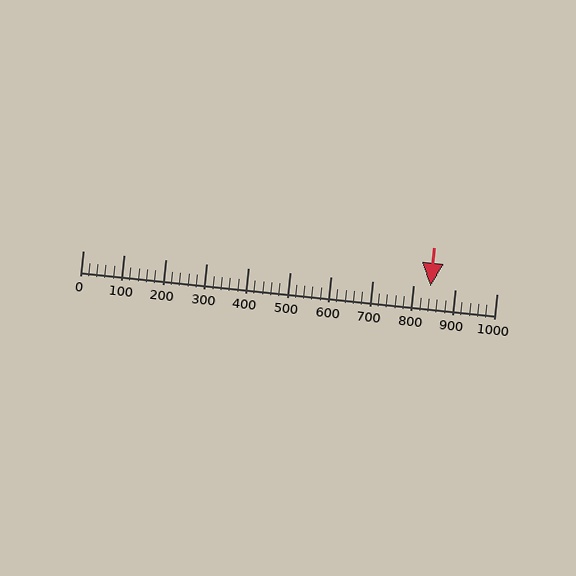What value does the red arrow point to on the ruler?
The red arrow points to approximately 840.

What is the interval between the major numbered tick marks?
The major tick marks are spaced 100 units apart.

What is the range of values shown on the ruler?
The ruler shows values from 0 to 1000.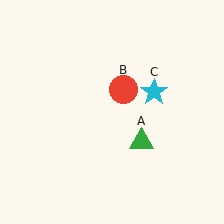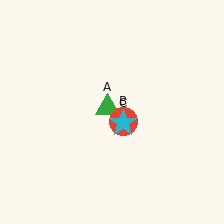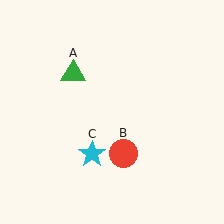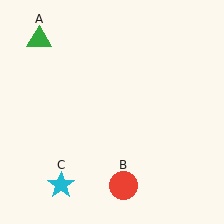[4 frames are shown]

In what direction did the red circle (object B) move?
The red circle (object B) moved down.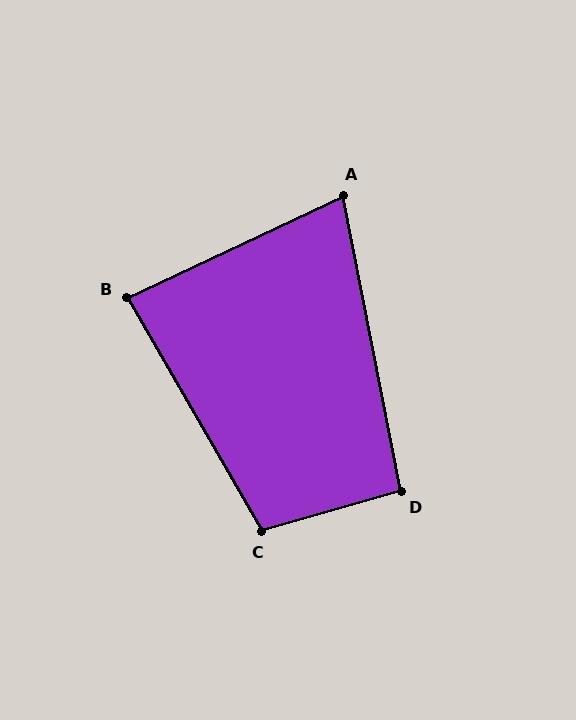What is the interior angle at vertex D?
Approximately 95 degrees (obtuse).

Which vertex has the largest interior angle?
C, at approximately 104 degrees.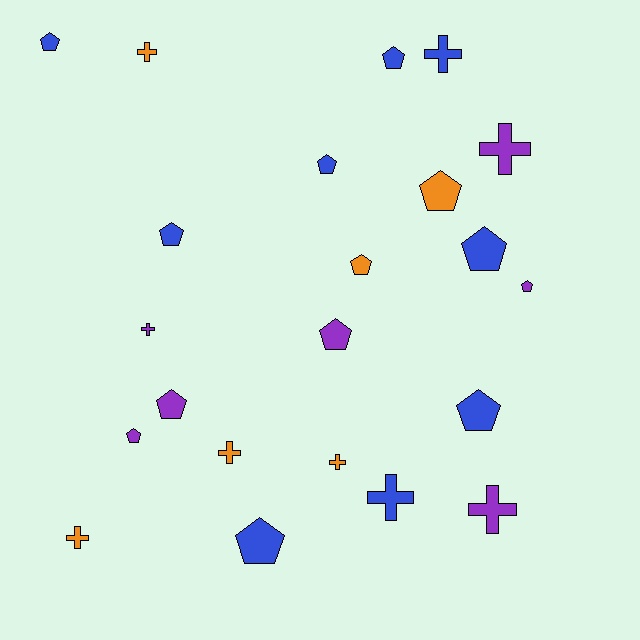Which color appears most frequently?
Blue, with 9 objects.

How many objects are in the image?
There are 22 objects.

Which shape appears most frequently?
Pentagon, with 13 objects.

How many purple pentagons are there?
There are 4 purple pentagons.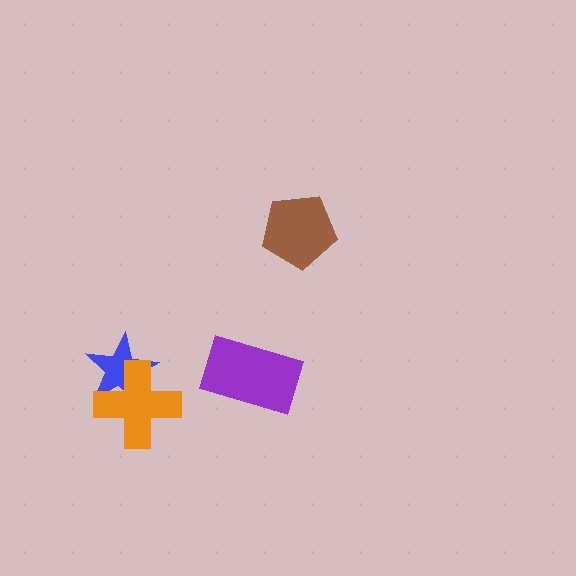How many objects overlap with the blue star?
1 object overlaps with the blue star.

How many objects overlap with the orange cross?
1 object overlaps with the orange cross.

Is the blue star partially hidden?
Yes, it is partially covered by another shape.